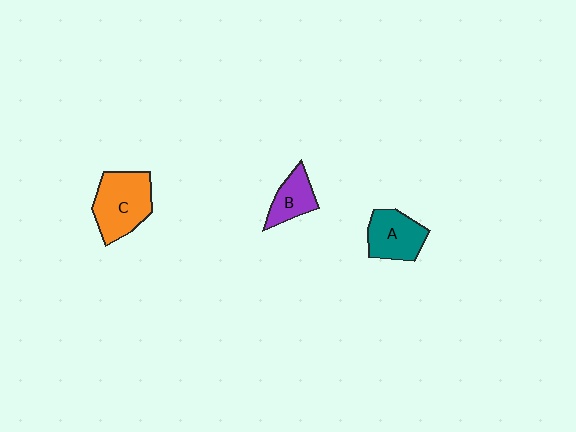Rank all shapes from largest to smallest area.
From largest to smallest: C (orange), A (teal), B (purple).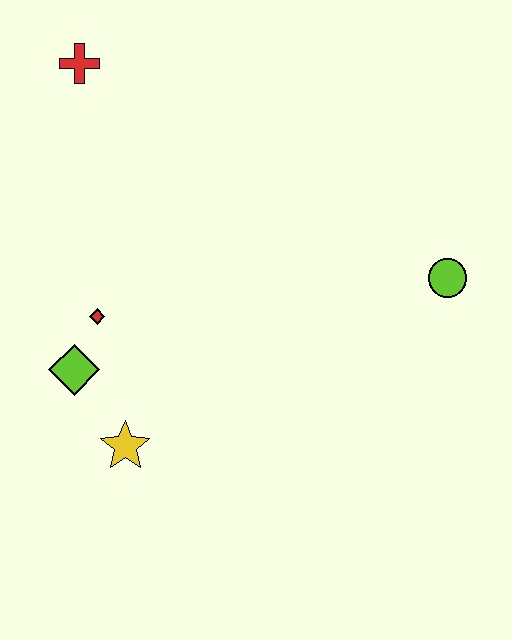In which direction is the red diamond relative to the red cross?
The red diamond is below the red cross.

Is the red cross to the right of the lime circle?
No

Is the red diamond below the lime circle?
Yes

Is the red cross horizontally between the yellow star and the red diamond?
No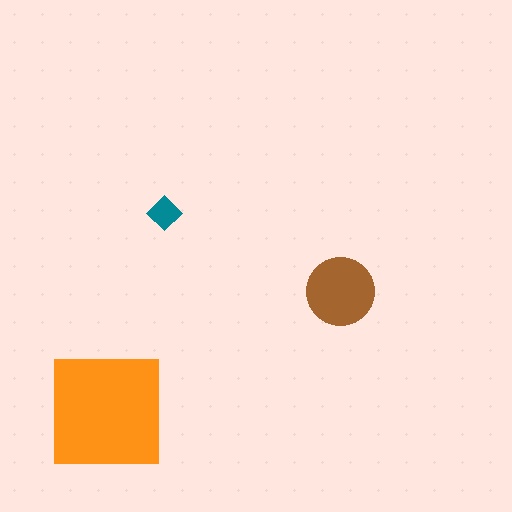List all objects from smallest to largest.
The teal diamond, the brown circle, the orange square.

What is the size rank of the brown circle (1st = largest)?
2nd.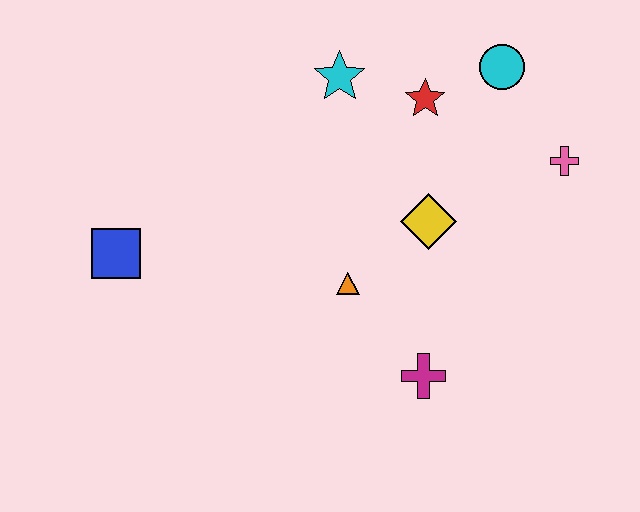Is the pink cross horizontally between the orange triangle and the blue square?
No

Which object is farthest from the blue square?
The pink cross is farthest from the blue square.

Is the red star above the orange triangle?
Yes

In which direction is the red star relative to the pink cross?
The red star is to the left of the pink cross.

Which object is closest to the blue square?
The orange triangle is closest to the blue square.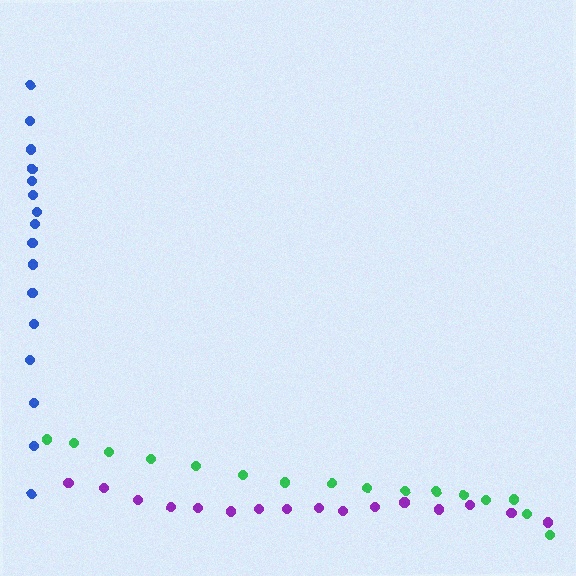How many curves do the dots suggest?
There are 3 distinct paths.